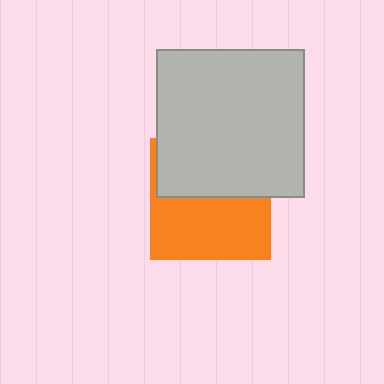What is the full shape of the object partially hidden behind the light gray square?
The partially hidden object is an orange square.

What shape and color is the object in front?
The object in front is a light gray square.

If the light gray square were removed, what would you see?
You would see the complete orange square.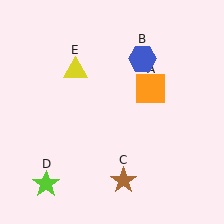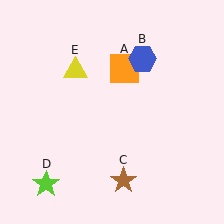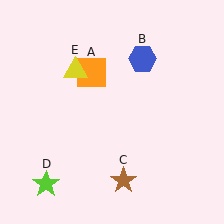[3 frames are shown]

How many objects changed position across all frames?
1 object changed position: orange square (object A).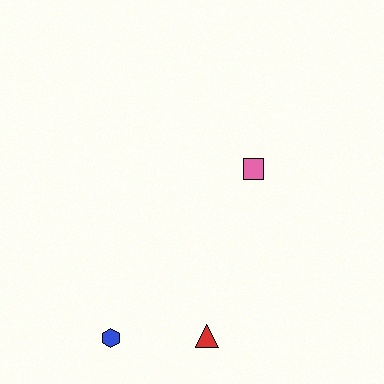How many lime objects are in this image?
There are no lime objects.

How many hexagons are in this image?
There is 1 hexagon.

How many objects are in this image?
There are 3 objects.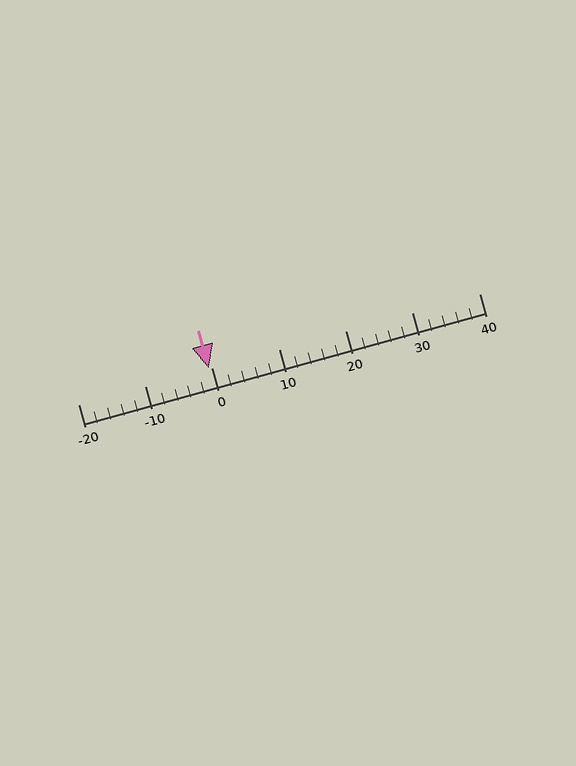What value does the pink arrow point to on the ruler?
The pink arrow points to approximately 0.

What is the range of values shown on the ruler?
The ruler shows values from -20 to 40.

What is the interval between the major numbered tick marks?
The major tick marks are spaced 10 units apart.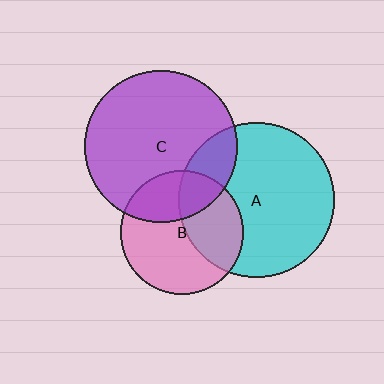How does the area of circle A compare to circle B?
Approximately 1.6 times.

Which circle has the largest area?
Circle A (cyan).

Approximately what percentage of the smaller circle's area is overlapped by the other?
Approximately 30%.